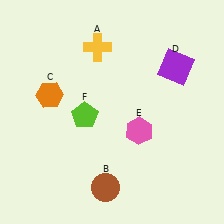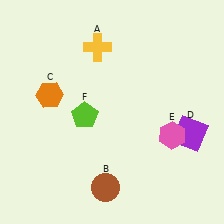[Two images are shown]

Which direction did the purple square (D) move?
The purple square (D) moved down.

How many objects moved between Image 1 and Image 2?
2 objects moved between the two images.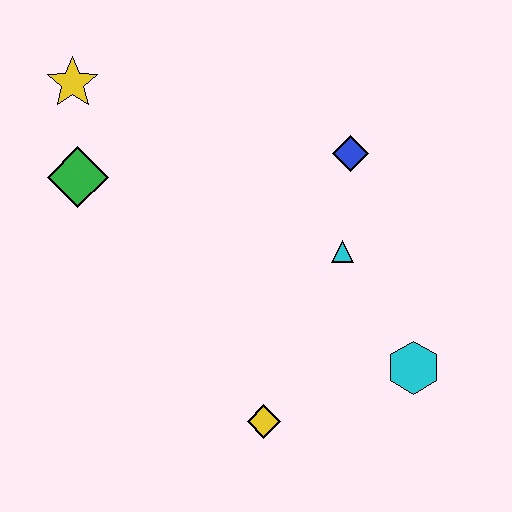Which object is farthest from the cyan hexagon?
The yellow star is farthest from the cyan hexagon.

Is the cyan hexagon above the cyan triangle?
No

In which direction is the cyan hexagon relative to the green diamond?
The cyan hexagon is to the right of the green diamond.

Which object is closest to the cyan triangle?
The blue diamond is closest to the cyan triangle.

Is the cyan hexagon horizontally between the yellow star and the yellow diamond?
No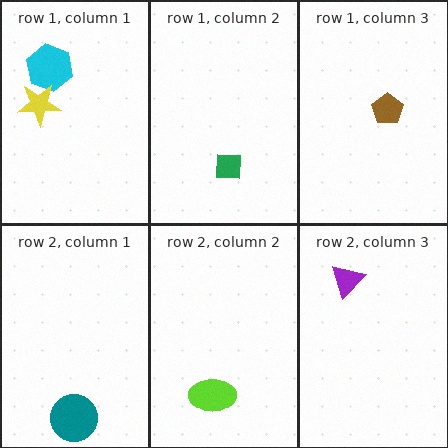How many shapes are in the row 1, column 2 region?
1.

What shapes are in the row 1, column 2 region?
The green square.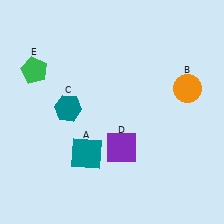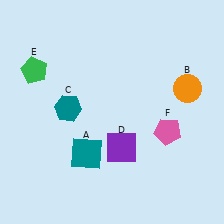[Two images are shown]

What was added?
A pink pentagon (F) was added in Image 2.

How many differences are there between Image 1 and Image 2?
There is 1 difference between the two images.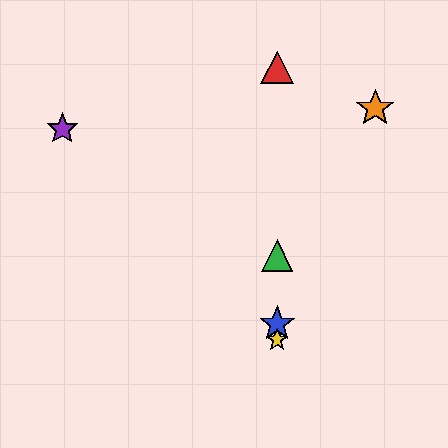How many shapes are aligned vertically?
4 shapes (the red triangle, the blue star, the green triangle, the yellow star) are aligned vertically.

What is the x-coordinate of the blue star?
The blue star is at x≈277.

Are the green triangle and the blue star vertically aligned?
Yes, both are at x≈277.